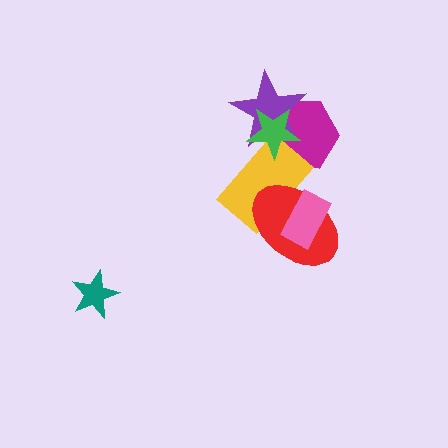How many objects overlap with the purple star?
3 objects overlap with the purple star.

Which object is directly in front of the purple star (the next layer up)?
The yellow rectangle is directly in front of the purple star.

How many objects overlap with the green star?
3 objects overlap with the green star.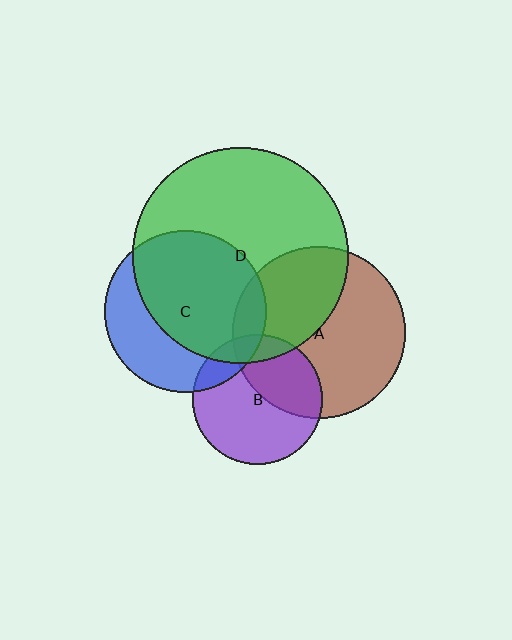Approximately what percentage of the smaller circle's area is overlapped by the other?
Approximately 15%.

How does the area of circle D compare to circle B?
Approximately 2.8 times.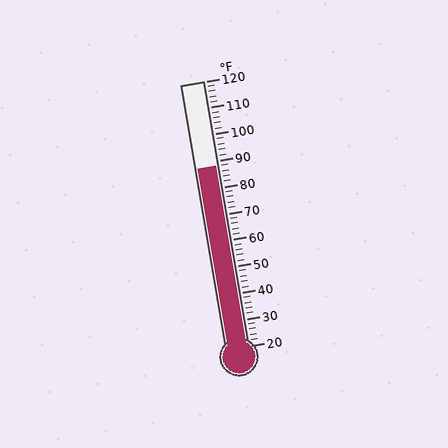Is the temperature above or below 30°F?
The temperature is above 30°F.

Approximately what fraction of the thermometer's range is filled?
The thermometer is filled to approximately 70% of its range.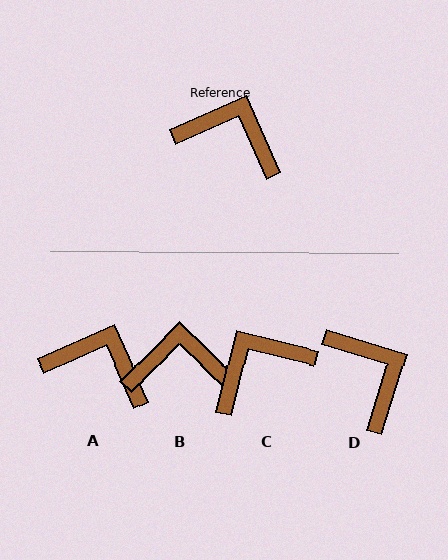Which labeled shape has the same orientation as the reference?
A.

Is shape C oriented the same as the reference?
No, it is off by about 52 degrees.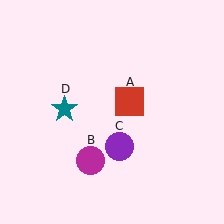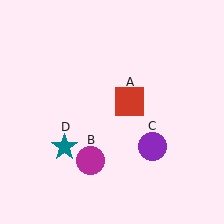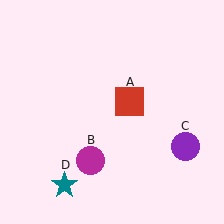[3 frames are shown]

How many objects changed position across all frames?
2 objects changed position: purple circle (object C), teal star (object D).